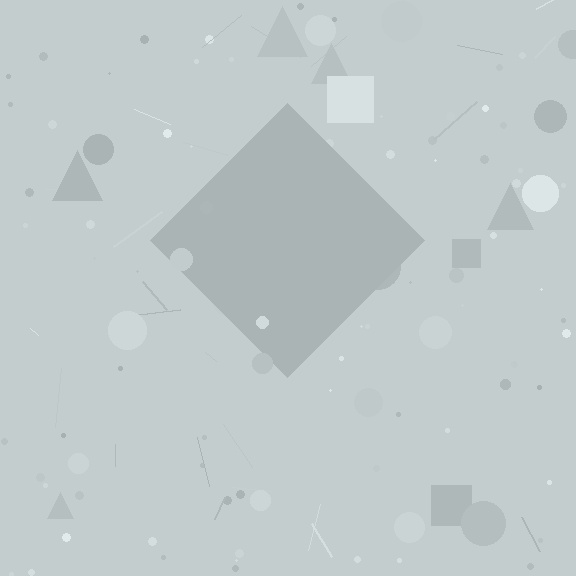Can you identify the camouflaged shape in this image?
The camouflaged shape is a diamond.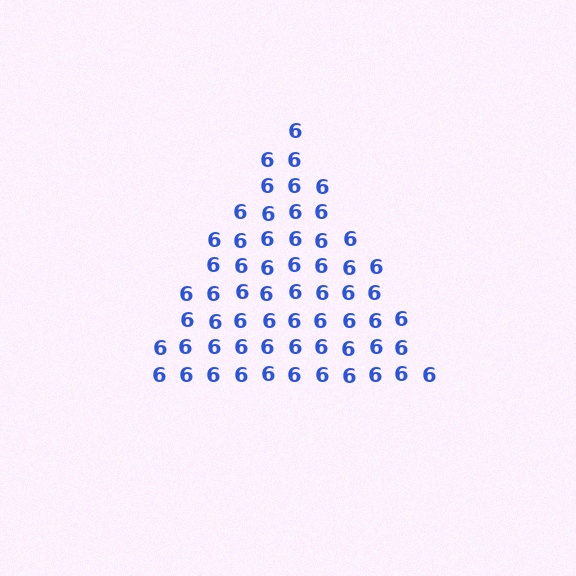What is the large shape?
The large shape is a triangle.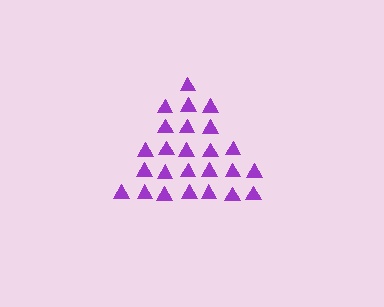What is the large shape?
The large shape is a triangle.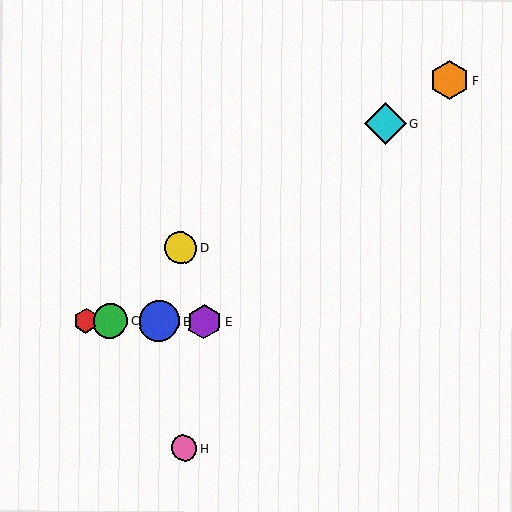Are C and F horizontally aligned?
No, C is at y≈321 and F is at y≈80.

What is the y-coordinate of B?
Object B is at y≈321.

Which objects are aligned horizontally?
Objects A, B, C, E are aligned horizontally.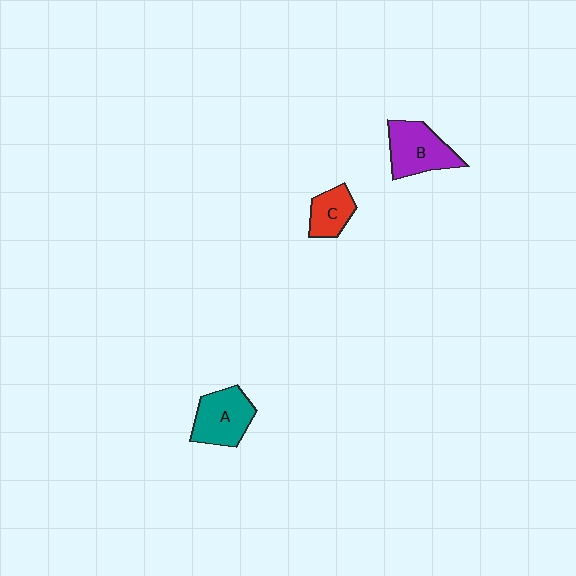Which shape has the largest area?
Shape B (purple).